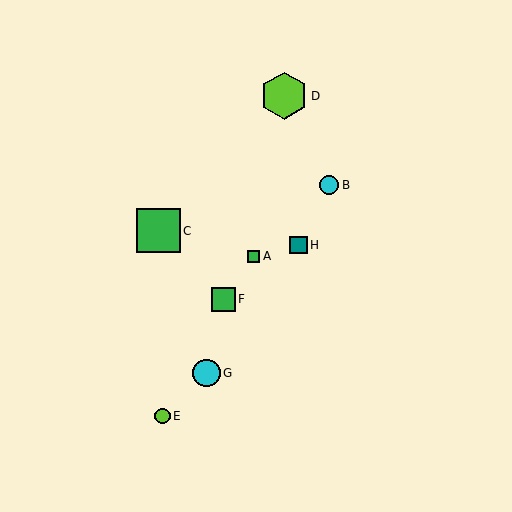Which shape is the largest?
The lime hexagon (labeled D) is the largest.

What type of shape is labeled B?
Shape B is a cyan circle.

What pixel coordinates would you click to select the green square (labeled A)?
Click at (254, 256) to select the green square A.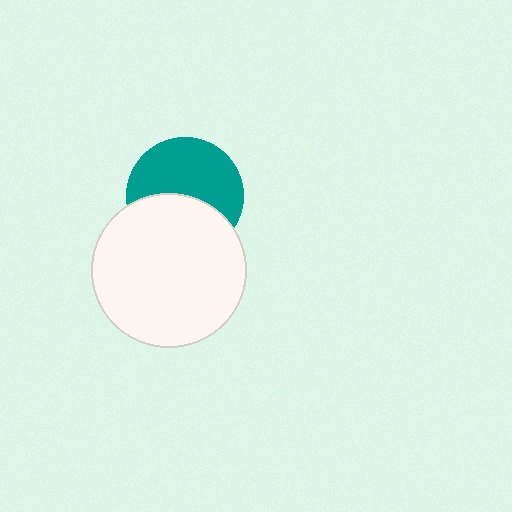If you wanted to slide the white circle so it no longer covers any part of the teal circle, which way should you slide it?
Slide it down — that is the most direct way to separate the two shapes.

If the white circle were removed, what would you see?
You would see the complete teal circle.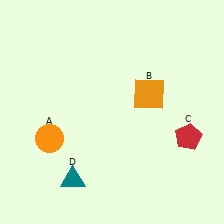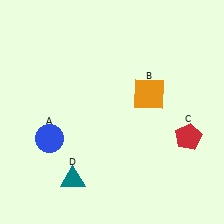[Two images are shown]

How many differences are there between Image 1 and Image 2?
There is 1 difference between the two images.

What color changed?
The circle (A) changed from orange in Image 1 to blue in Image 2.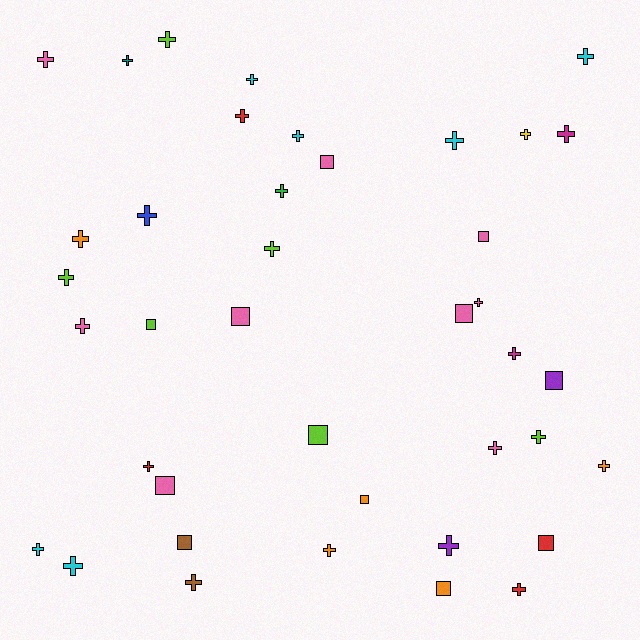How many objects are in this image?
There are 40 objects.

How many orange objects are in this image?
There are 5 orange objects.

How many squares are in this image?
There are 12 squares.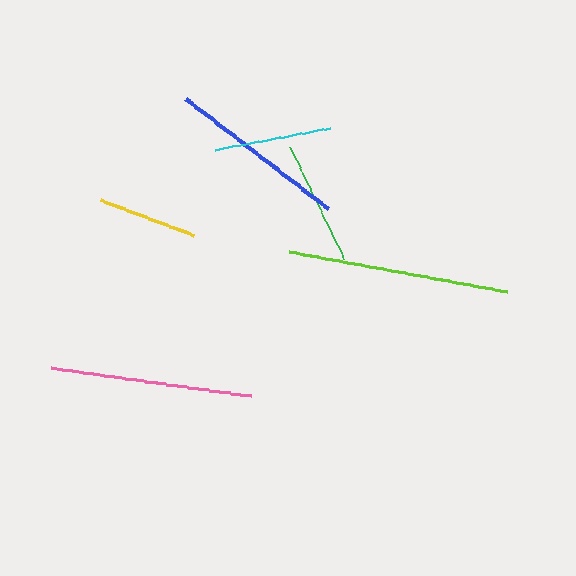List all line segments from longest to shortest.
From longest to shortest: lime, pink, blue, green, cyan, yellow.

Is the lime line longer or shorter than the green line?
The lime line is longer than the green line.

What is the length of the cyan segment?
The cyan segment is approximately 117 pixels long.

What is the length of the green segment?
The green segment is approximately 124 pixels long.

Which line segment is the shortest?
The yellow line is the shortest at approximately 100 pixels.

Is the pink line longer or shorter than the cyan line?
The pink line is longer than the cyan line.